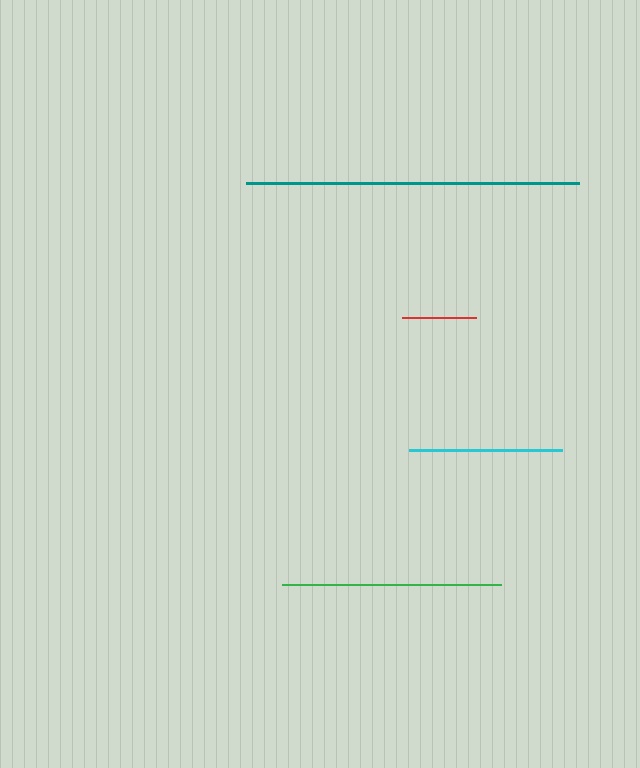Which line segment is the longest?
The teal line is the longest at approximately 332 pixels.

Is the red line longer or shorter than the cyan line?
The cyan line is longer than the red line.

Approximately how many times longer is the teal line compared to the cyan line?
The teal line is approximately 2.2 times the length of the cyan line.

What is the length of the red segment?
The red segment is approximately 75 pixels long.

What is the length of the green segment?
The green segment is approximately 219 pixels long.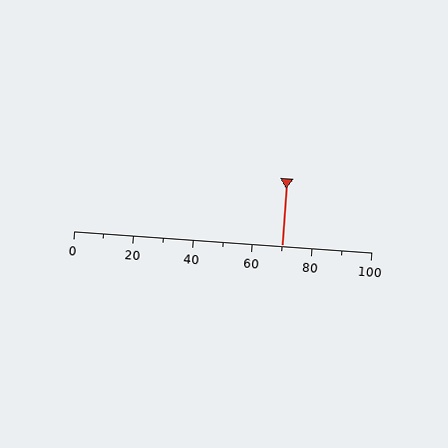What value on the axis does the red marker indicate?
The marker indicates approximately 70.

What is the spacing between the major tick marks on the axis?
The major ticks are spaced 20 apart.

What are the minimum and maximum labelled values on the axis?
The axis runs from 0 to 100.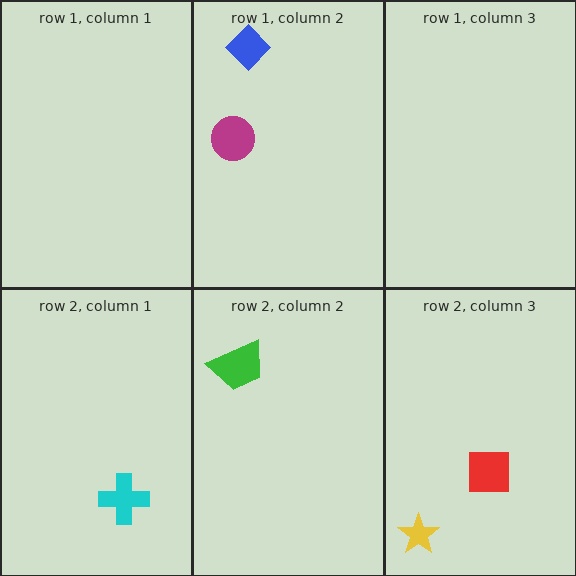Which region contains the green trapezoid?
The row 2, column 2 region.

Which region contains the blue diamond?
The row 1, column 2 region.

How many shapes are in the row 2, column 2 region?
1.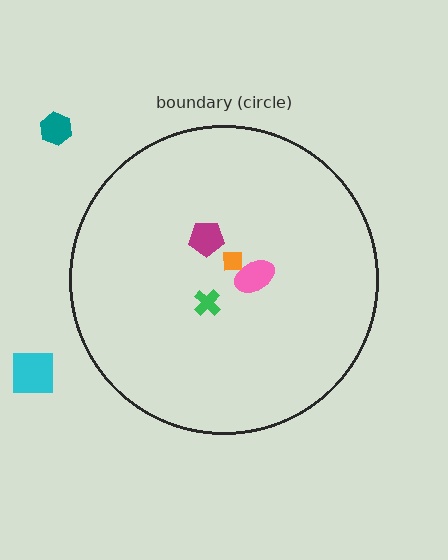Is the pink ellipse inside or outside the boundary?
Inside.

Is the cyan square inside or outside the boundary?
Outside.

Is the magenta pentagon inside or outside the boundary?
Inside.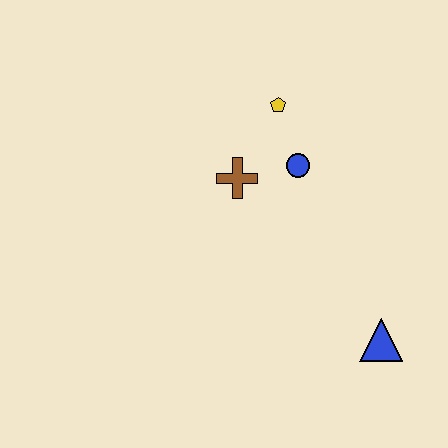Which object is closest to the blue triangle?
The blue circle is closest to the blue triangle.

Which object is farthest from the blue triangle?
The yellow pentagon is farthest from the blue triangle.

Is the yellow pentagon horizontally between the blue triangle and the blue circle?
No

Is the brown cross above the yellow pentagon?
No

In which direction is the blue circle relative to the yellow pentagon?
The blue circle is below the yellow pentagon.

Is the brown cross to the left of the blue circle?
Yes